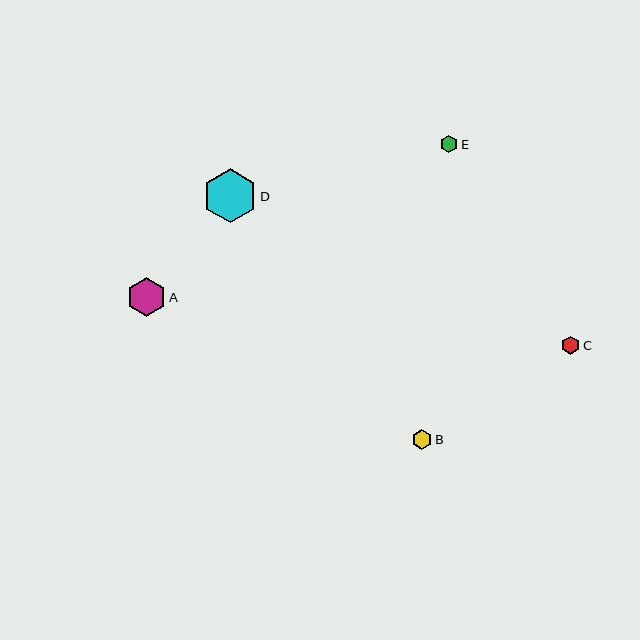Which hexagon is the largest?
Hexagon D is the largest with a size of approximately 54 pixels.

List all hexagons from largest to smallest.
From largest to smallest: D, A, B, C, E.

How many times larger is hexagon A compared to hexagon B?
Hexagon A is approximately 1.9 times the size of hexagon B.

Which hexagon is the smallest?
Hexagon E is the smallest with a size of approximately 18 pixels.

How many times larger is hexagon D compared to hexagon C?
Hexagon D is approximately 3.0 times the size of hexagon C.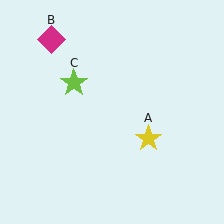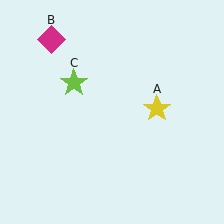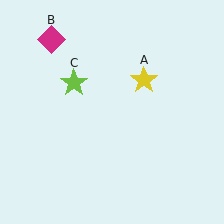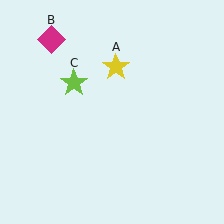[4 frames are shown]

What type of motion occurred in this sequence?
The yellow star (object A) rotated counterclockwise around the center of the scene.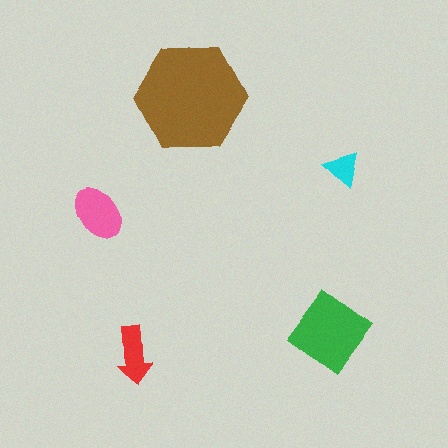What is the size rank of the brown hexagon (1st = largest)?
1st.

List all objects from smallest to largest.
The cyan triangle, the red arrow, the pink ellipse, the green diamond, the brown hexagon.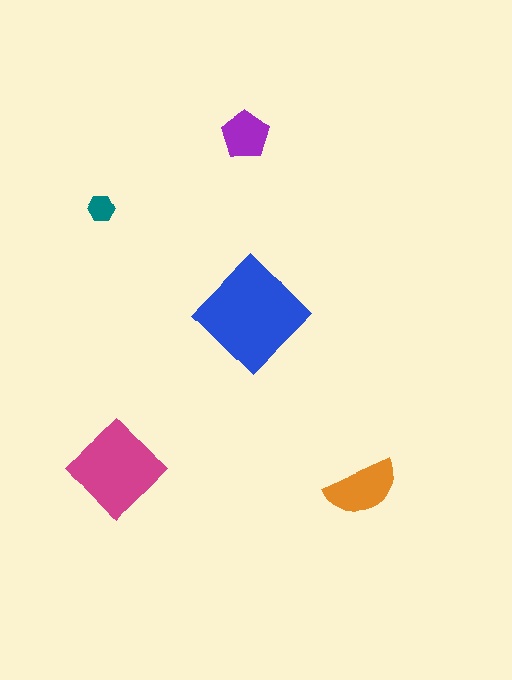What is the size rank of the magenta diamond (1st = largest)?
2nd.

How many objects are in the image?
There are 5 objects in the image.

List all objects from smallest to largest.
The teal hexagon, the purple pentagon, the orange semicircle, the magenta diamond, the blue diamond.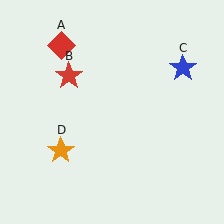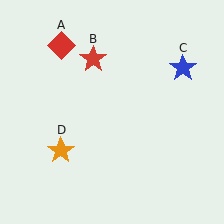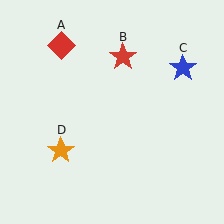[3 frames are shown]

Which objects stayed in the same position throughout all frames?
Red diamond (object A) and blue star (object C) and orange star (object D) remained stationary.